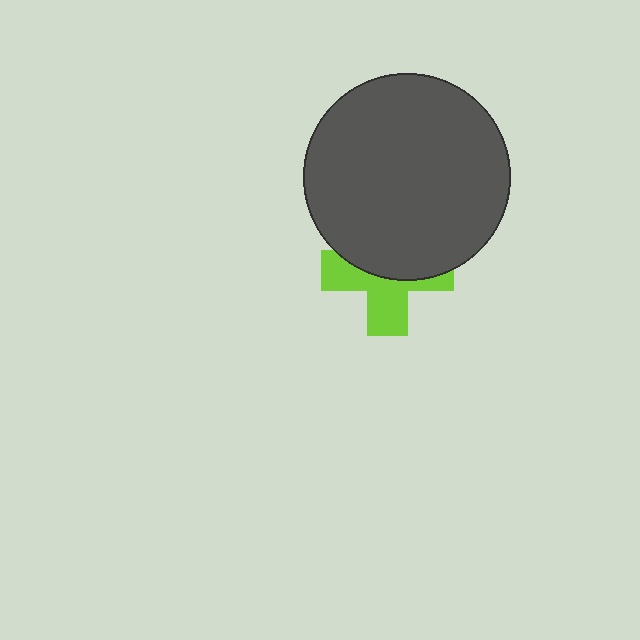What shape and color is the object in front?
The object in front is a dark gray circle.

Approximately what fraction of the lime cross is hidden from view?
Roughly 52% of the lime cross is hidden behind the dark gray circle.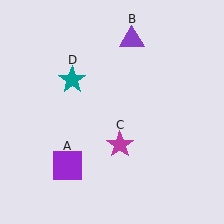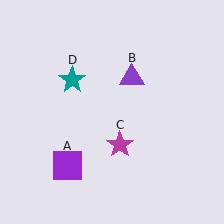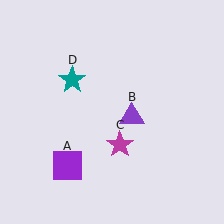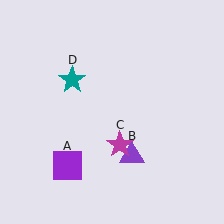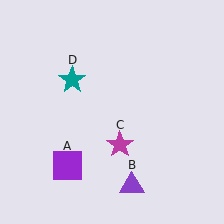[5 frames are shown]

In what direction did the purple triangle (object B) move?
The purple triangle (object B) moved down.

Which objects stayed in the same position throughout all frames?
Purple square (object A) and magenta star (object C) and teal star (object D) remained stationary.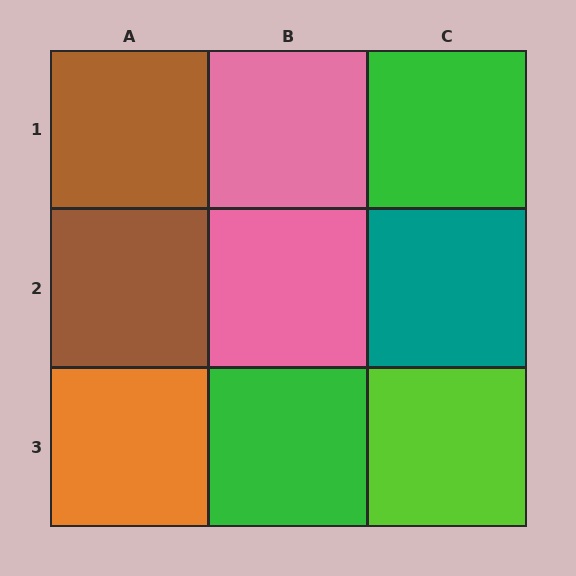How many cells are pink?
2 cells are pink.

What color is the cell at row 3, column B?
Green.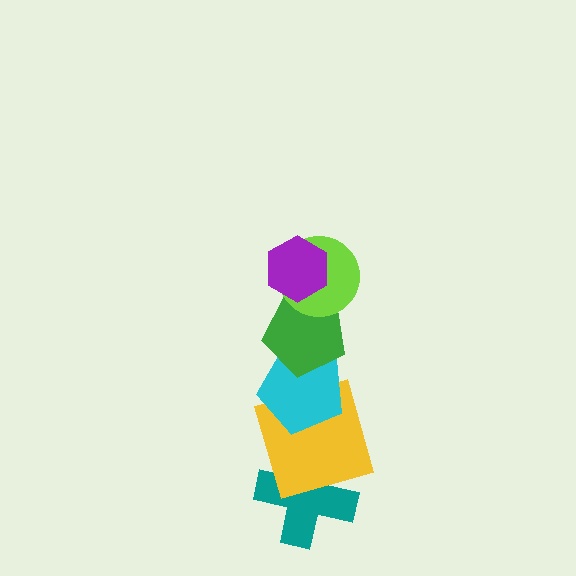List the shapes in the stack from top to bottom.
From top to bottom: the purple hexagon, the lime circle, the green pentagon, the cyan pentagon, the yellow square, the teal cross.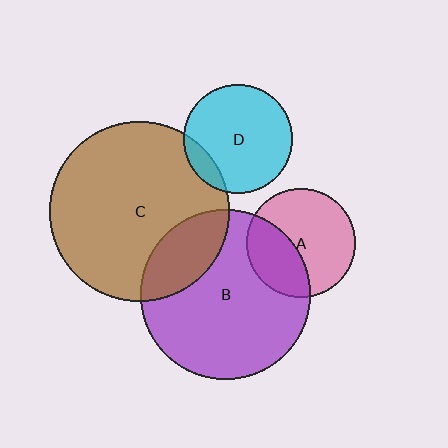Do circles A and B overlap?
Yes.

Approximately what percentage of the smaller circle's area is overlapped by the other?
Approximately 35%.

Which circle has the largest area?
Circle C (brown).